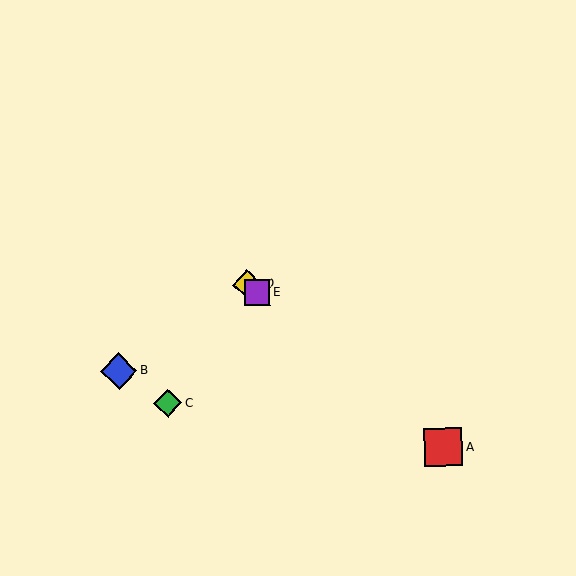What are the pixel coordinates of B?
Object B is at (119, 371).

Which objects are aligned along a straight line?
Objects A, D, E are aligned along a straight line.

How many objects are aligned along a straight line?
3 objects (A, D, E) are aligned along a straight line.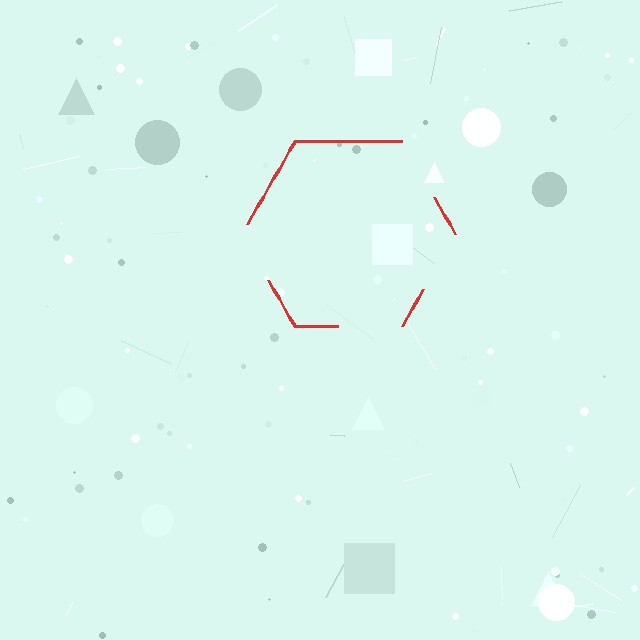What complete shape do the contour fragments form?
The contour fragments form a hexagon.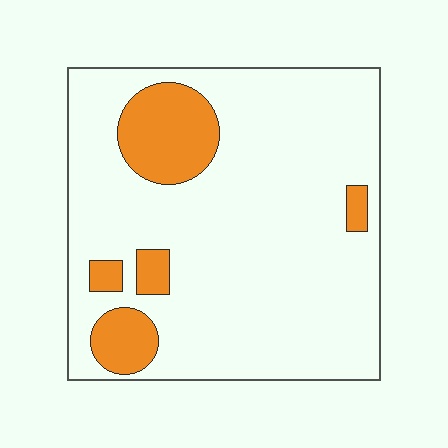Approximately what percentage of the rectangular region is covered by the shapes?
Approximately 15%.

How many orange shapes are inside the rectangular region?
5.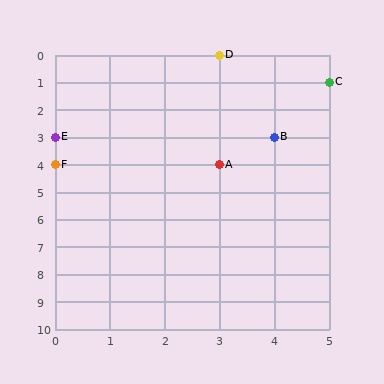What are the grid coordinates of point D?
Point D is at grid coordinates (3, 0).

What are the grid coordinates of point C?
Point C is at grid coordinates (5, 1).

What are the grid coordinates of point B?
Point B is at grid coordinates (4, 3).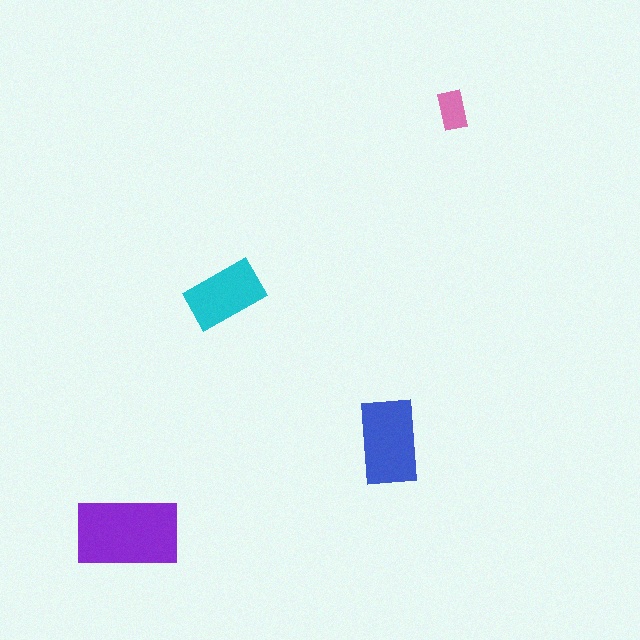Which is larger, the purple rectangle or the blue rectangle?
The purple one.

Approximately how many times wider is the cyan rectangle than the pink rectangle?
About 2 times wider.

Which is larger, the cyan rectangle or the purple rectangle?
The purple one.